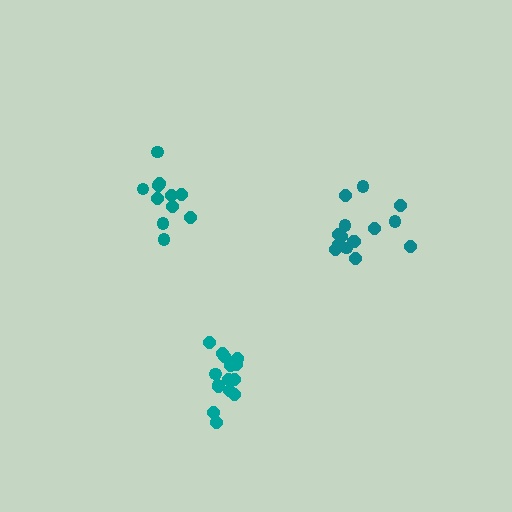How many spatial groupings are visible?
There are 3 spatial groupings.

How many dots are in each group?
Group 1: 11 dots, Group 2: 15 dots, Group 3: 16 dots (42 total).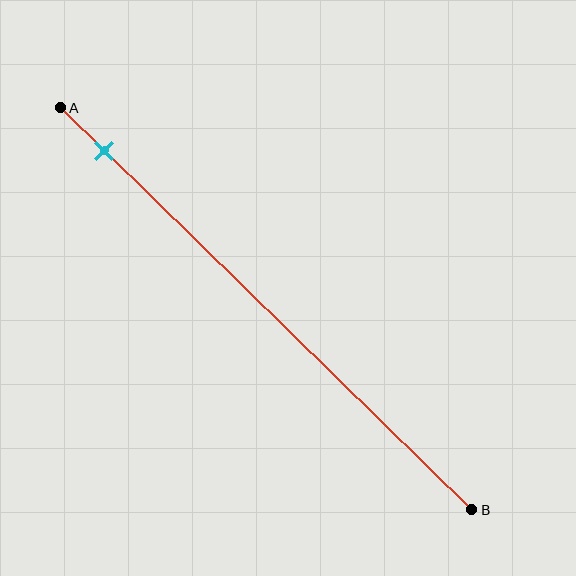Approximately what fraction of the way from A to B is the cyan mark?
The cyan mark is approximately 10% of the way from A to B.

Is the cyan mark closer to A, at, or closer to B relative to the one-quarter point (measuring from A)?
The cyan mark is closer to point A than the one-quarter point of segment AB.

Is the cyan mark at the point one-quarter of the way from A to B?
No, the mark is at about 10% from A, not at the 25% one-quarter point.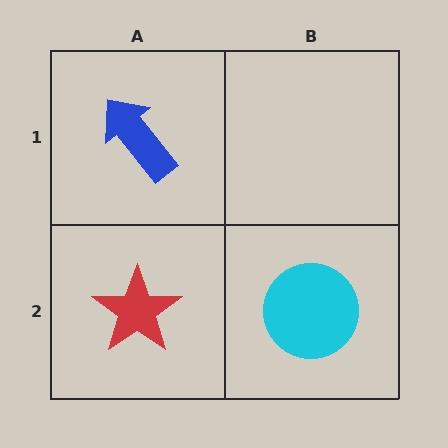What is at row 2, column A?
A red star.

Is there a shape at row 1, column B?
No, that cell is empty.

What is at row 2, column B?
A cyan circle.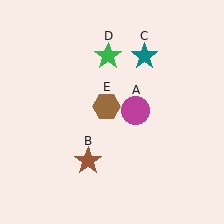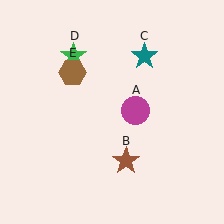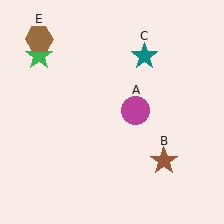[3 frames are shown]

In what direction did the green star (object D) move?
The green star (object D) moved left.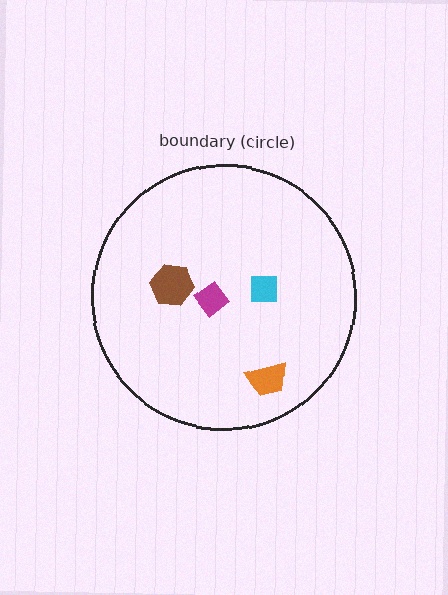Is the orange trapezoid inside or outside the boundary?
Inside.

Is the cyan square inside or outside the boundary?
Inside.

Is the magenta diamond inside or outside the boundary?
Inside.